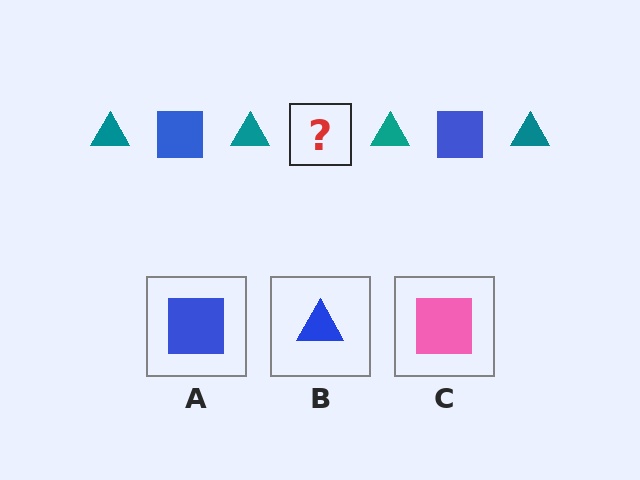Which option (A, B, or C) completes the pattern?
A.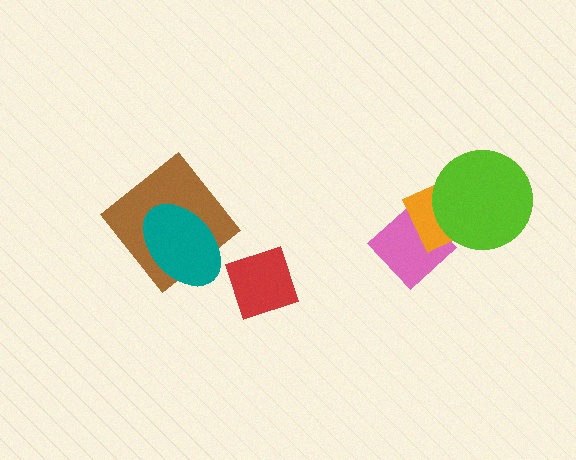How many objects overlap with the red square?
0 objects overlap with the red square.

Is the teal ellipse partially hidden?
No, no other shape covers it.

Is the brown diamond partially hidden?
Yes, it is partially covered by another shape.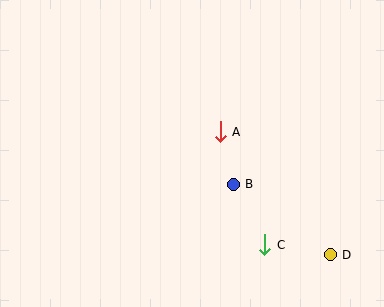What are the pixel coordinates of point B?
Point B is at (233, 184).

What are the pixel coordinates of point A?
Point A is at (220, 132).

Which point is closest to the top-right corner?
Point A is closest to the top-right corner.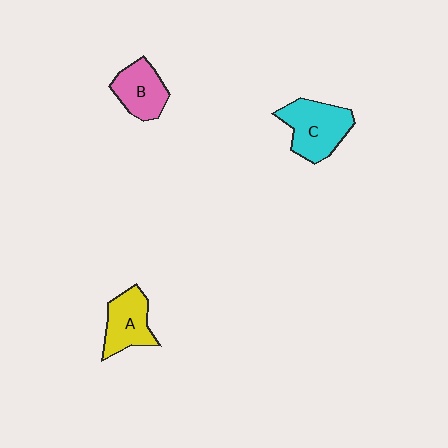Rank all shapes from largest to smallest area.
From largest to smallest: C (cyan), A (yellow), B (pink).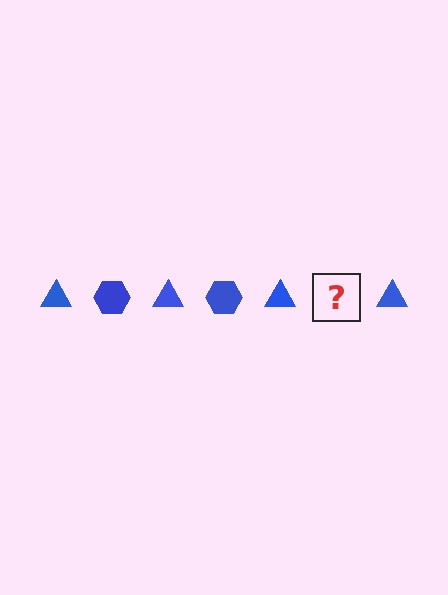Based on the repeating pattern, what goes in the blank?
The blank should be a blue hexagon.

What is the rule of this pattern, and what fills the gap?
The rule is that the pattern cycles through triangle, hexagon shapes in blue. The gap should be filled with a blue hexagon.